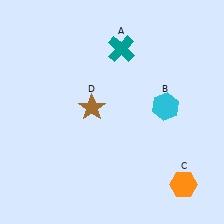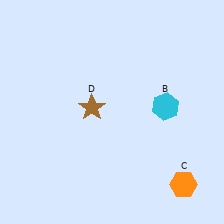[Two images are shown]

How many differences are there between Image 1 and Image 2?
There is 1 difference between the two images.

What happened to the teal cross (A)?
The teal cross (A) was removed in Image 2. It was in the top-right area of Image 1.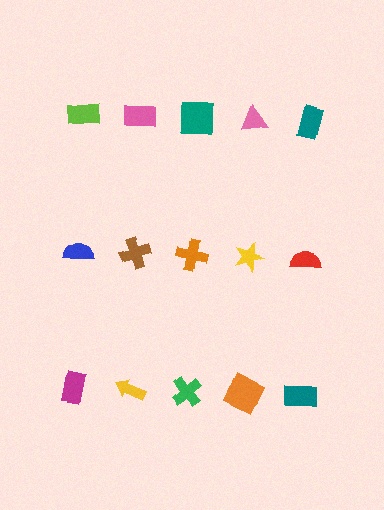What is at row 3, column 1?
A magenta rectangle.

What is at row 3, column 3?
A green cross.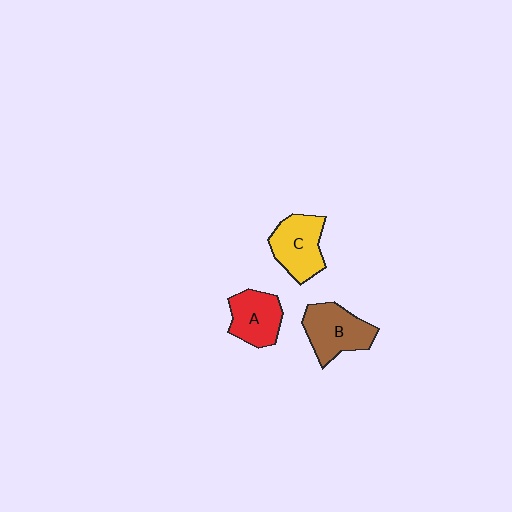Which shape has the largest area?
Shape B (brown).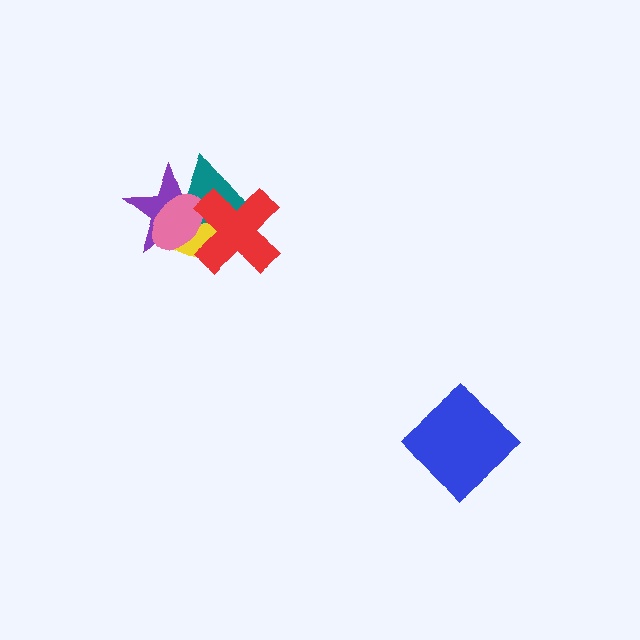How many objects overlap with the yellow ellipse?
4 objects overlap with the yellow ellipse.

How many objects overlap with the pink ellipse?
4 objects overlap with the pink ellipse.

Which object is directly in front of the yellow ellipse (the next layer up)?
The teal triangle is directly in front of the yellow ellipse.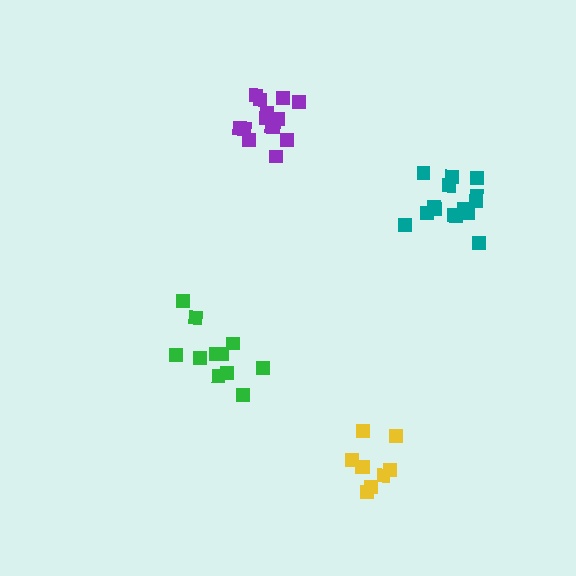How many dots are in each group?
Group 1: 14 dots, Group 2: 11 dots, Group 3: 15 dots, Group 4: 9 dots (49 total).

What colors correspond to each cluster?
The clusters are colored: purple, green, teal, yellow.